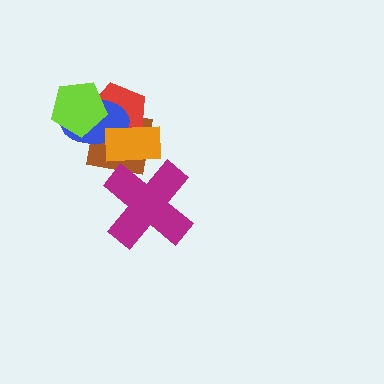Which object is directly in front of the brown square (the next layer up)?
The red pentagon is directly in front of the brown square.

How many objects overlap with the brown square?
3 objects overlap with the brown square.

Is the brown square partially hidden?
Yes, it is partially covered by another shape.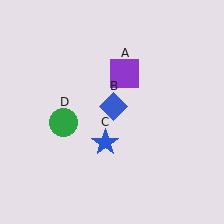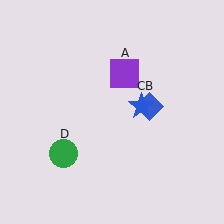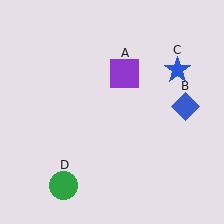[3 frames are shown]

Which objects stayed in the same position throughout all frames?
Purple square (object A) remained stationary.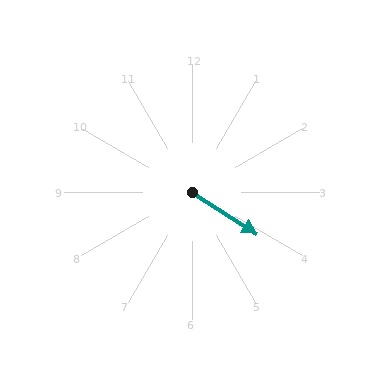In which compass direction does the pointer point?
Southeast.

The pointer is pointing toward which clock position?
Roughly 4 o'clock.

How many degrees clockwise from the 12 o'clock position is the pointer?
Approximately 123 degrees.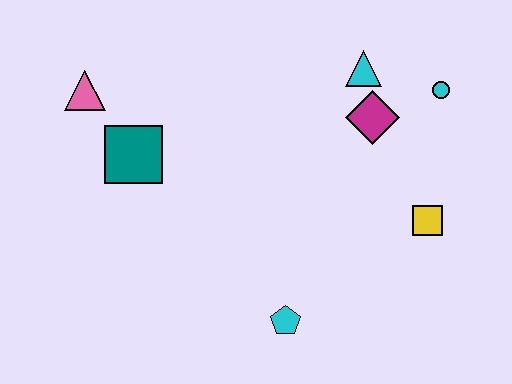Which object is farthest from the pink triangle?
The yellow square is farthest from the pink triangle.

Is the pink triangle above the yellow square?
Yes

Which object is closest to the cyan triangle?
The magenta diamond is closest to the cyan triangle.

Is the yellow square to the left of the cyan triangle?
No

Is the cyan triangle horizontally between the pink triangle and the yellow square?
Yes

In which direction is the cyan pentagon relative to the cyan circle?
The cyan pentagon is below the cyan circle.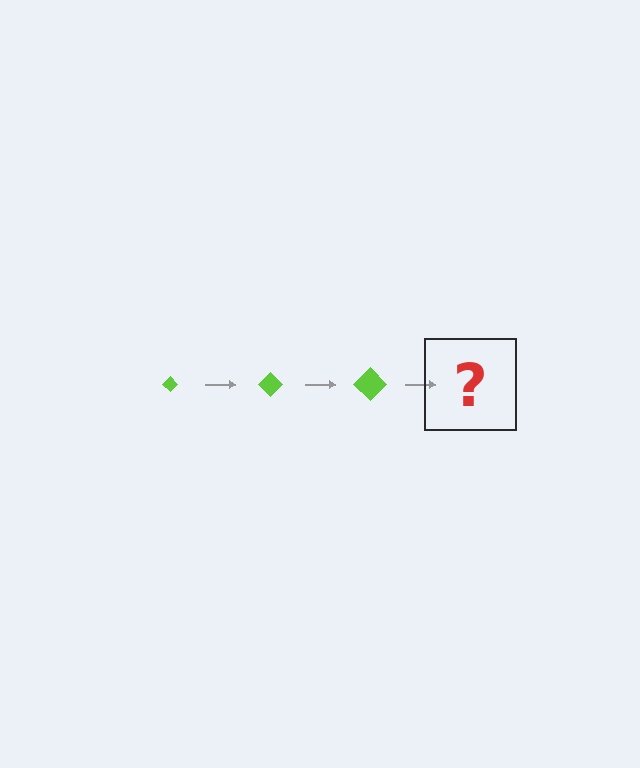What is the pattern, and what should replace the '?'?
The pattern is that the diamond gets progressively larger each step. The '?' should be a lime diamond, larger than the previous one.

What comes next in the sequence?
The next element should be a lime diamond, larger than the previous one.